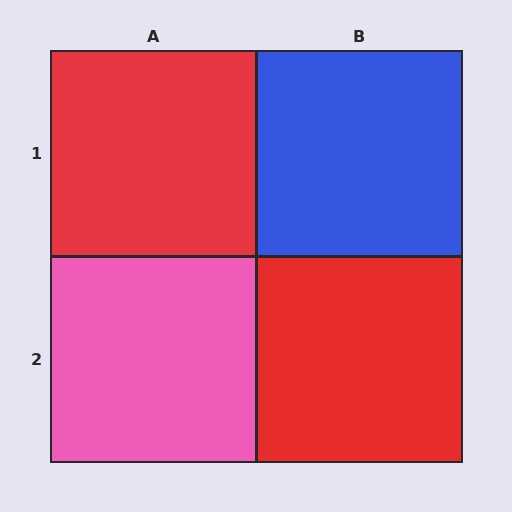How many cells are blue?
1 cell is blue.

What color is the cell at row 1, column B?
Blue.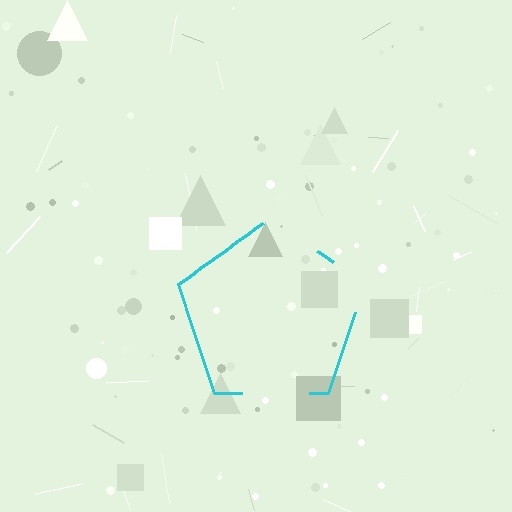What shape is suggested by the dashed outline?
The dashed outline suggests a pentagon.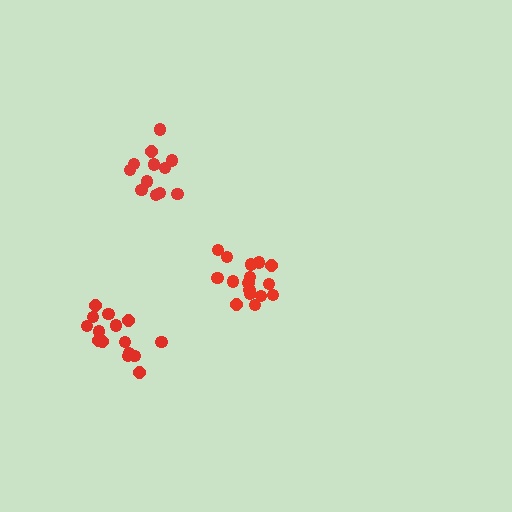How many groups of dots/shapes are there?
There are 3 groups.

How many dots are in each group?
Group 1: 15 dots, Group 2: 16 dots, Group 3: 12 dots (43 total).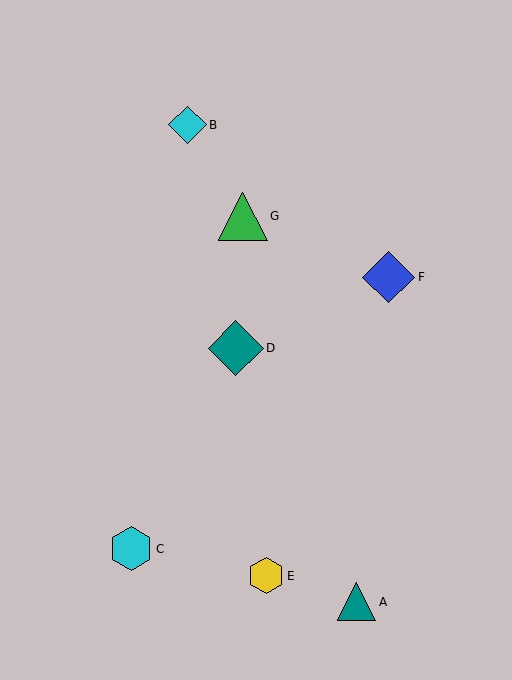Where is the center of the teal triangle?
The center of the teal triangle is at (357, 602).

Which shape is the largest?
The teal diamond (labeled D) is the largest.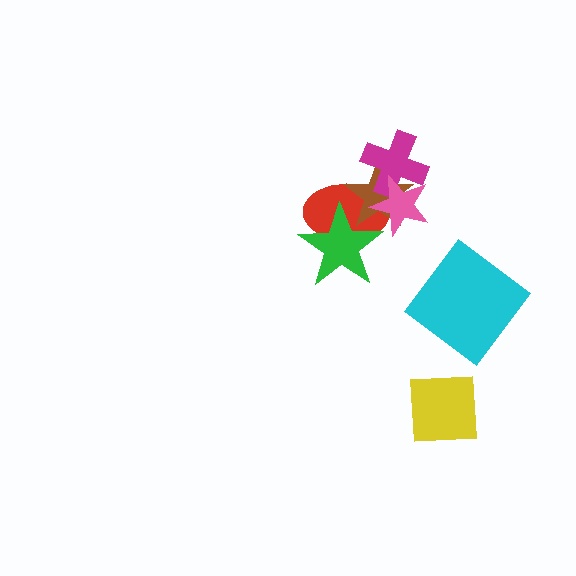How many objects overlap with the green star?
2 objects overlap with the green star.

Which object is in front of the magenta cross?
The pink star is in front of the magenta cross.